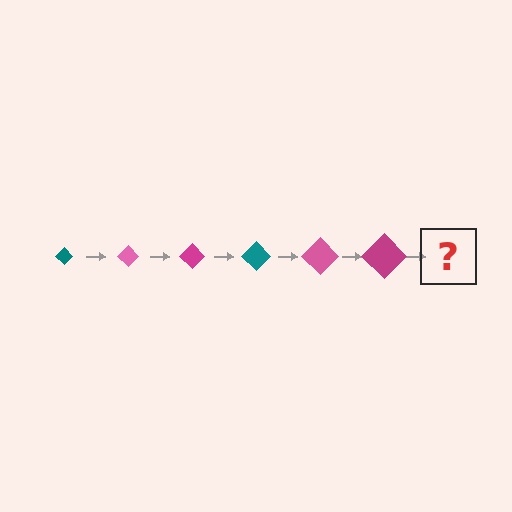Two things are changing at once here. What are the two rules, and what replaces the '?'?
The two rules are that the diamond grows larger each step and the color cycles through teal, pink, and magenta. The '?' should be a teal diamond, larger than the previous one.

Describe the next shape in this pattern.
It should be a teal diamond, larger than the previous one.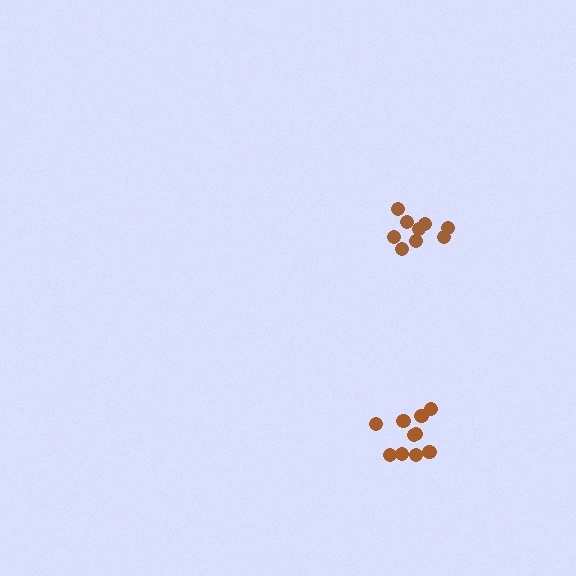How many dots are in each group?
Group 1: 9 dots, Group 2: 10 dots (19 total).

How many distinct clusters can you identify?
There are 2 distinct clusters.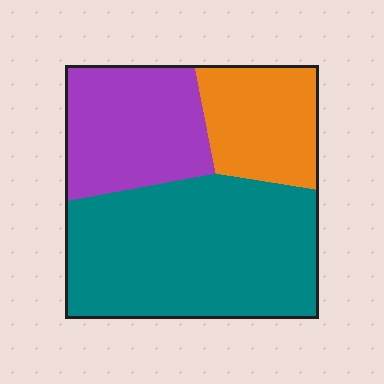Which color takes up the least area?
Orange, at roughly 20%.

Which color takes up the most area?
Teal, at roughly 55%.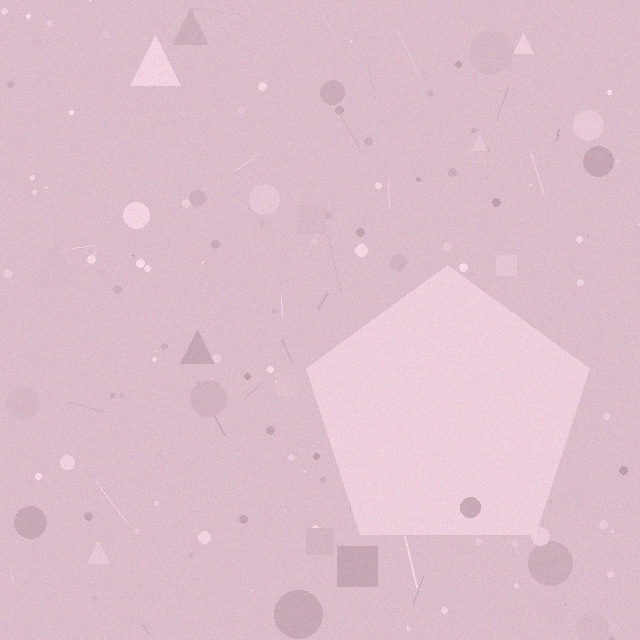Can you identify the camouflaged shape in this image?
The camouflaged shape is a pentagon.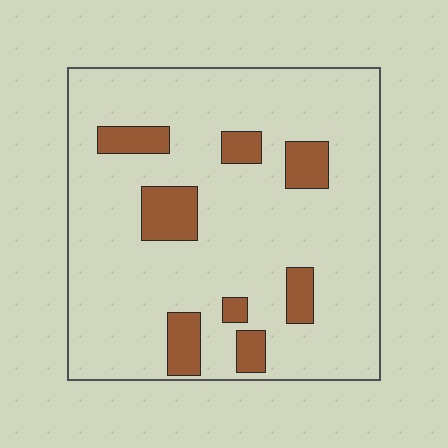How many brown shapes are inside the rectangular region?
8.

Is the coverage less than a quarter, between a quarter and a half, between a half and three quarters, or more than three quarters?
Less than a quarter.